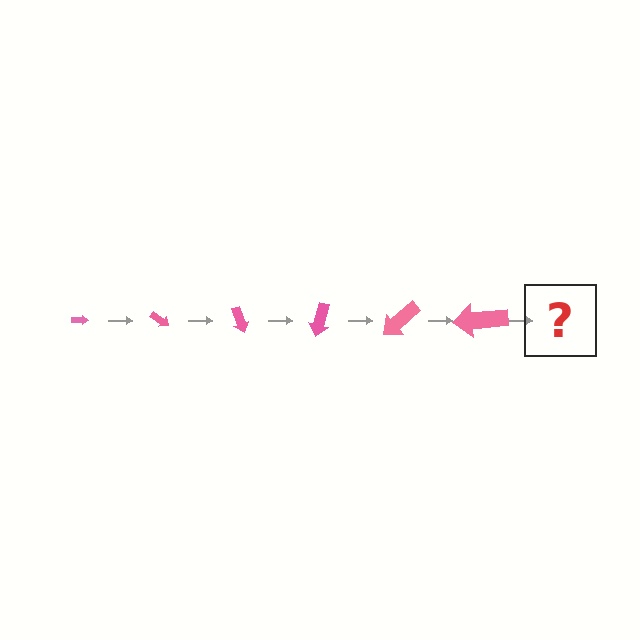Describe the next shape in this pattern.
It should be an arrow, larger than the previous one and rotated 210 degrees from the start.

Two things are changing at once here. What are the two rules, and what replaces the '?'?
The two rules are that the arrow grows larger each step and it rotates 35 degrees each step. The '?' should be an arrow, larger than the previous one and rotated 210 degrees from the start.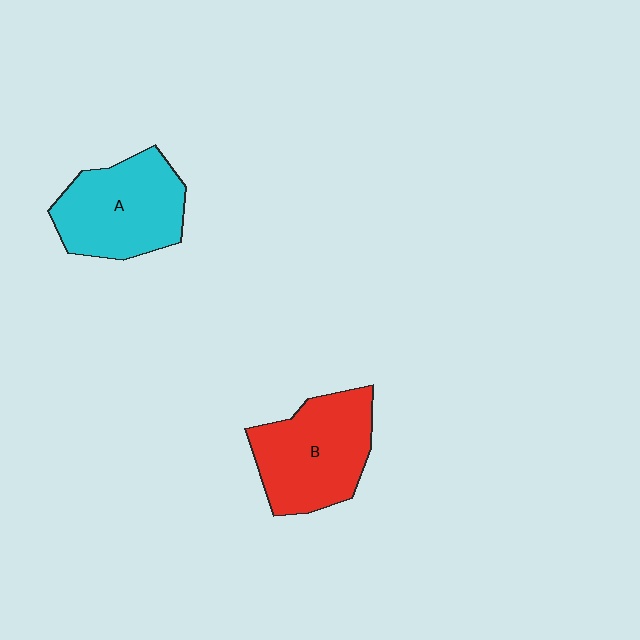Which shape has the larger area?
Shape B (red).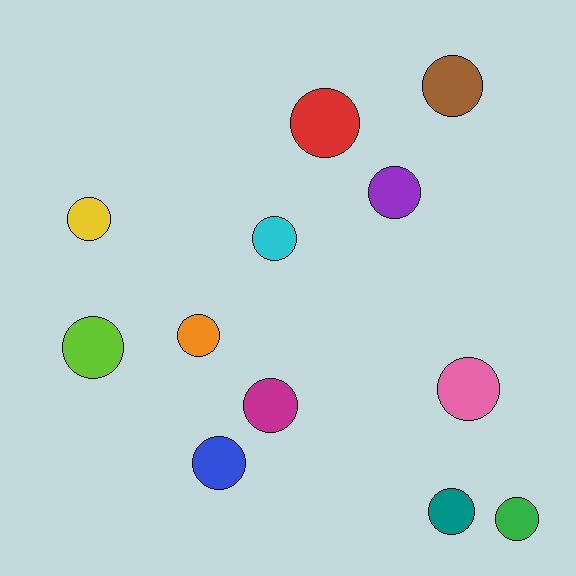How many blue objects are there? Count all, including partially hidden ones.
There is 1 blue object.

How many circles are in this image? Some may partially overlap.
There are 12 circles.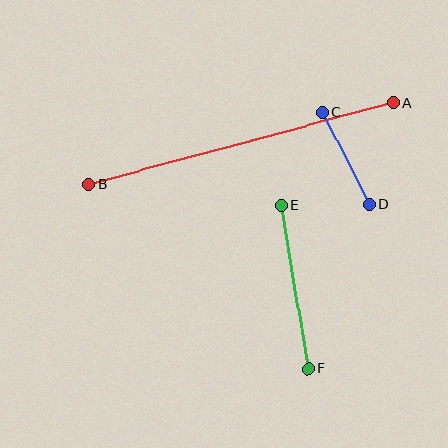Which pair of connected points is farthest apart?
Points A and B are farthest apart.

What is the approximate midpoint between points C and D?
The midpoint is at approximately (346, 159) pixels.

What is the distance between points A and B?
The distance is approximately 316 pixels.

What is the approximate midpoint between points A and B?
The midpoint is at approximately (241, 144) pixels.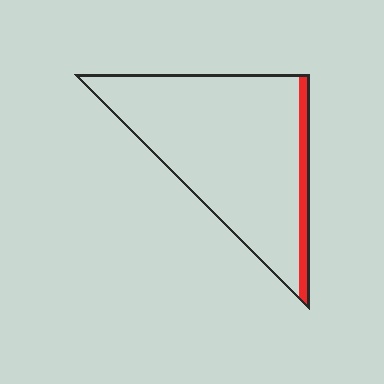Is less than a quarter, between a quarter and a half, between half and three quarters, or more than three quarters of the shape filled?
Less than a quarter.